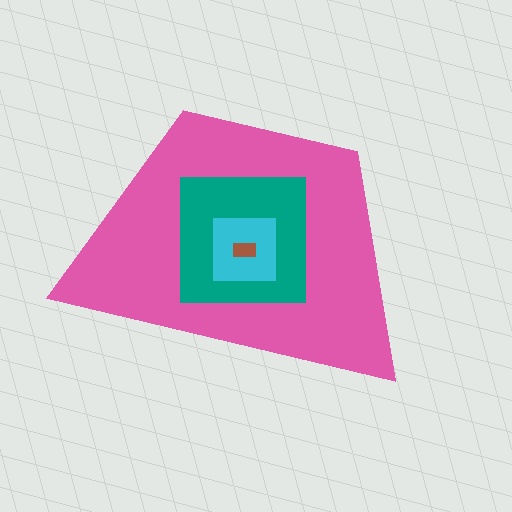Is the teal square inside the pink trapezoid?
Yes.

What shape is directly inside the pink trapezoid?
The teal square.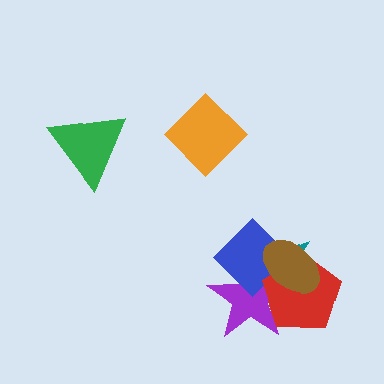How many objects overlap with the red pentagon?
4 objects overlap with the red pentagon.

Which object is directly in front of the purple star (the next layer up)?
The blue diamond is directly in front of the purple star.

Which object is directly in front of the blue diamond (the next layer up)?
The red pentagon is directly in front of the blue diamond.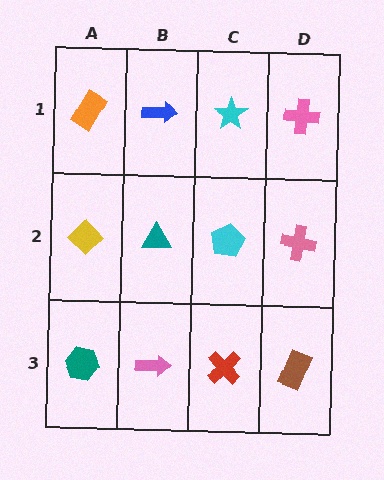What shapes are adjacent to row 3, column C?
A cyan pentagon (row 2, column C), a pink arrow (row 3, column B), a brown rectangle (row 3, column D).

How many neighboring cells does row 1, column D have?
2.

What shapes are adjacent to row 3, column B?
A teal triangle (row 2, column B), a teal hexagon (row 3, column A), a red cross (row 3, column C).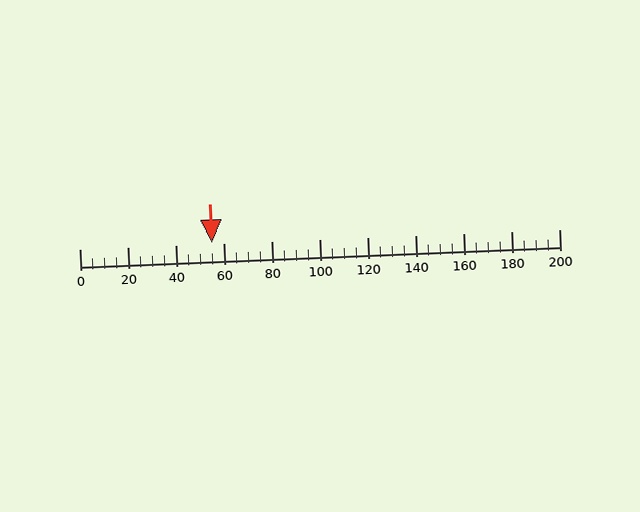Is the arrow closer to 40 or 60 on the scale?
The arrow is closer to 60.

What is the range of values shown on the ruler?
The ruler shows values from 0 to 200.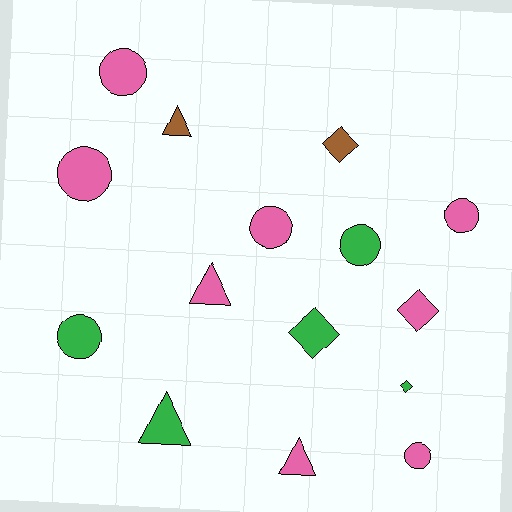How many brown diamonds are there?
There is 1 brown diamond.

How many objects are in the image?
There are 15 objects.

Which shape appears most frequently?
Circle, with 7 objects.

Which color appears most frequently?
Pink, with 8 objects.